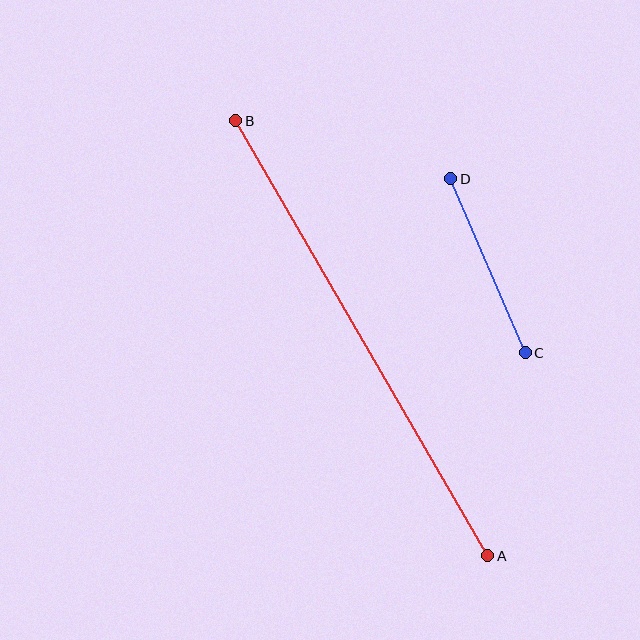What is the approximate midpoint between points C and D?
The midpoint is at approximately (488, 266) pixels.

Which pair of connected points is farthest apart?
Points A and B are farthest apart.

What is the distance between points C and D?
The distance is approximately 190 pixels.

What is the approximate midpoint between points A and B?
The midpoint is at approximately (362, 338) pixels.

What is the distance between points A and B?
The distance is approximately 502 pixels.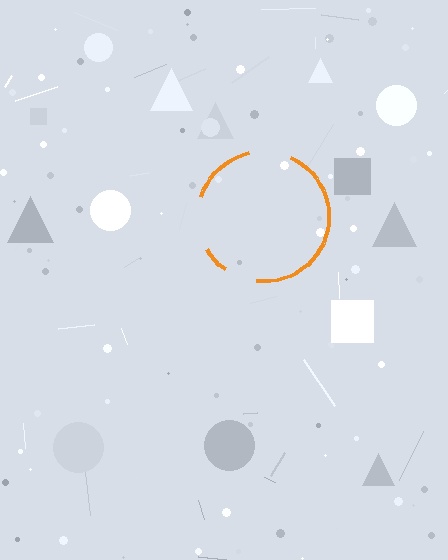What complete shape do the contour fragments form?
The contour fragments form a circle.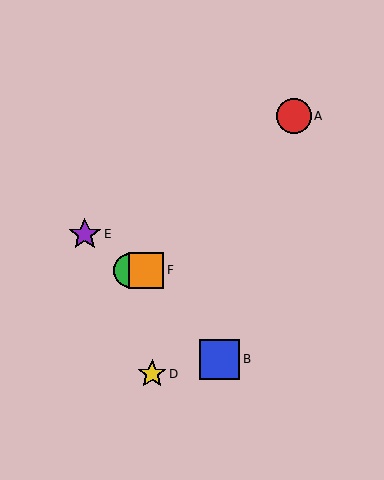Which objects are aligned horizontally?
Objects C, F are aligned horizontally.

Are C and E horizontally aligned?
No, C is at y≈271 and E is at y≈235.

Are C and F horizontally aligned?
Yes, both are at y≈271.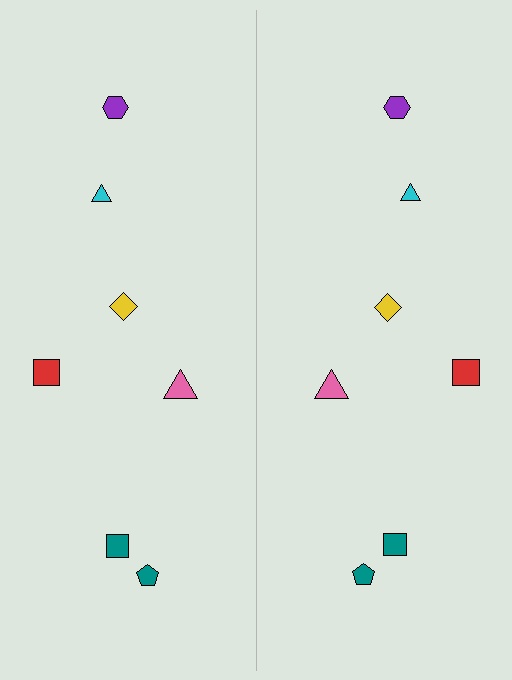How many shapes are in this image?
There are 14 shapes in this image.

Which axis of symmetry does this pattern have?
The pattern has a vertical axis of symmetry running through the center of the image.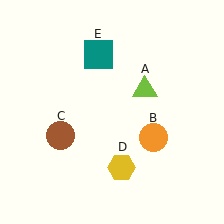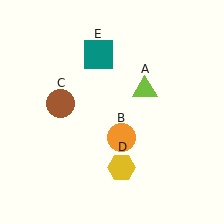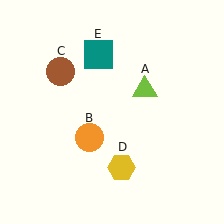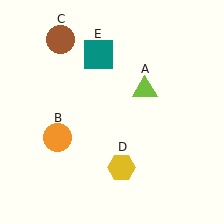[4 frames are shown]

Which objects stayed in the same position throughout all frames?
Lime triangle (object A) and yellow hexagon (object D) and teal square (object E) remained stationary.